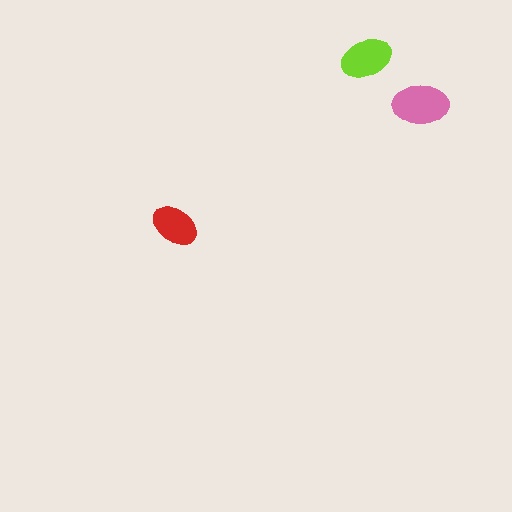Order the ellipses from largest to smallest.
the pink one, the lime one, the red one.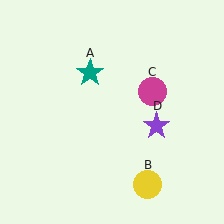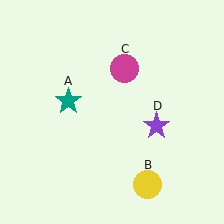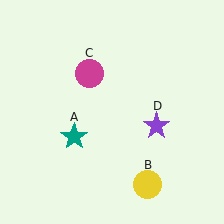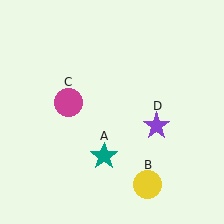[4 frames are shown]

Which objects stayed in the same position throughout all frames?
Yellow circle (object B) and purple star (object D) remained stationary.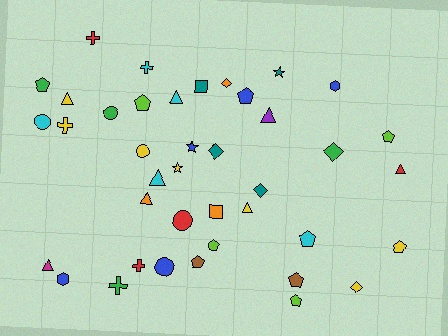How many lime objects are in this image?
There are 4 lime objects.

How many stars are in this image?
There are 3 stars.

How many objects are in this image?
There are 40 objects.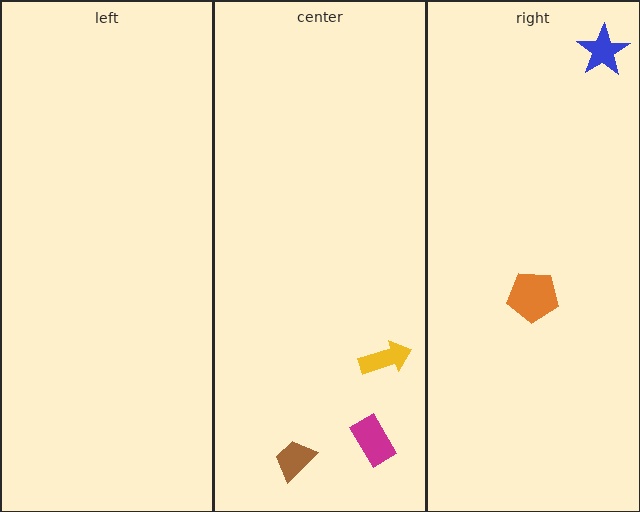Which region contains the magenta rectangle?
The center region.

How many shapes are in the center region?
3.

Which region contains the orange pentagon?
The right region.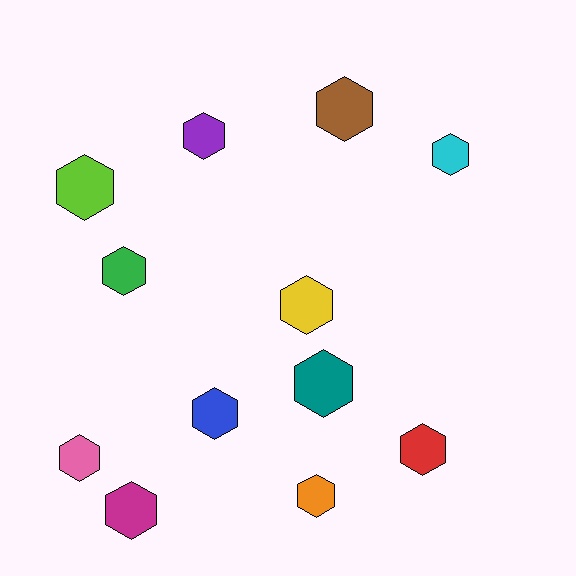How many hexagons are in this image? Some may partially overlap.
There are 12 hexagons.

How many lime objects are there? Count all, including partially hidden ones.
There is 1 lime object.